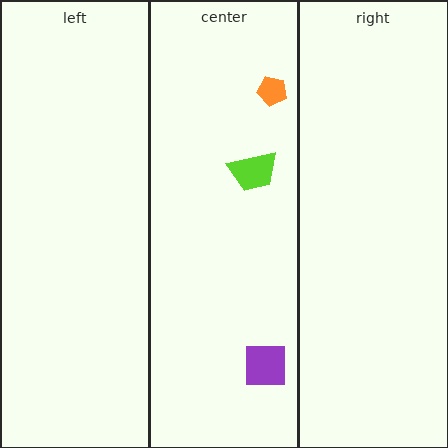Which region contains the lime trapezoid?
The center region.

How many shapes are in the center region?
3.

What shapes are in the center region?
The orange pentagon, the lime trapezoid, the purple square.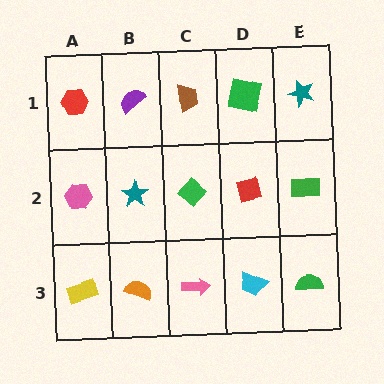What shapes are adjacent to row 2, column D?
A green square (row 1, column D), a cyan trapezoid (row 3, column D), a green diamond (row 2, column C), a green rectangle (row 2, column E).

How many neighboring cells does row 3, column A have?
2.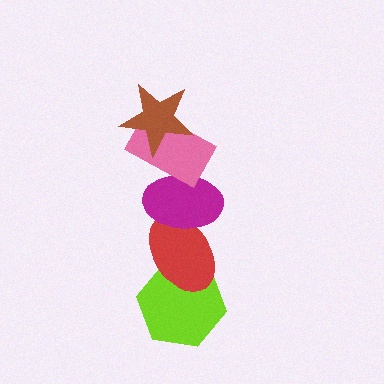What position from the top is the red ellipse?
The red ellipse is 4th from the top.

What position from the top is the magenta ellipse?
The magenta ellipse is 3rd from the top.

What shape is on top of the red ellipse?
The magenta ellipse is on top of the red ellipse.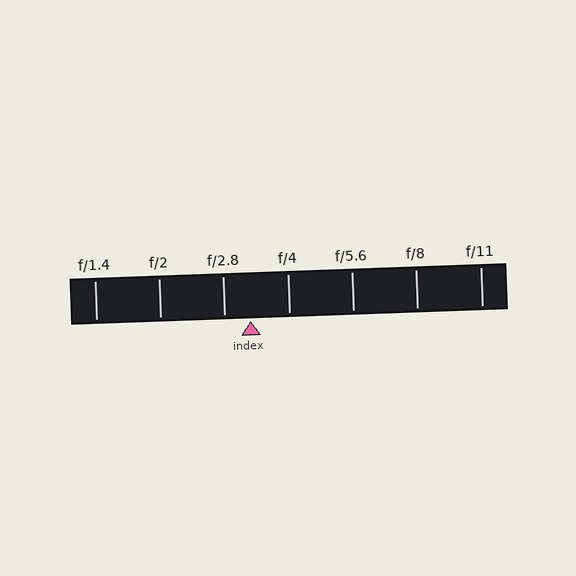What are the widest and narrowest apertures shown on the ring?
The widest aperture shown is f/1.4 and the narrowest is f/11.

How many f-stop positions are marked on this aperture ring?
There are 7 f-stop positions marked.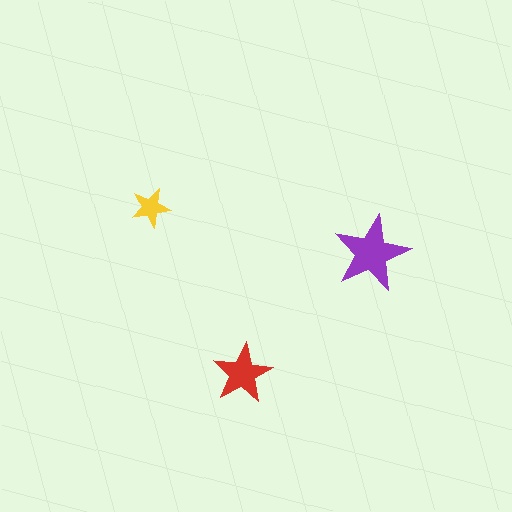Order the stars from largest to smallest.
the purple one, the red one, the yellow one.